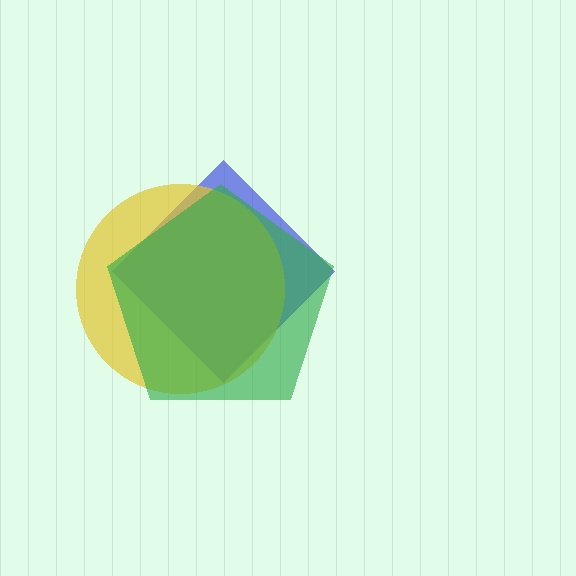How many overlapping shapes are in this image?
There are 3 overlapping shapes in the image.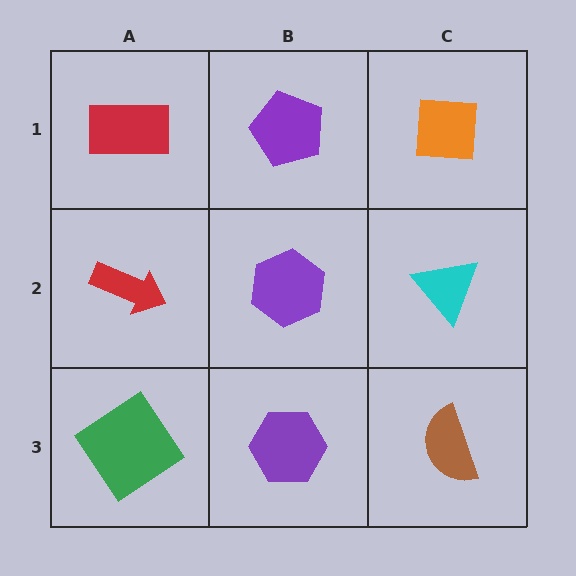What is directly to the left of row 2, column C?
A purple hexagon.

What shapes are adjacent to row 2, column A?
A red rectangle (row 1, column A), a green diamond (row 3, column A), a purple hexagon (row 2, column B).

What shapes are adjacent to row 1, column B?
A purple hexagon (row 2, column B), a red rectangle (row 1, column A), an orange square (row 1, column C).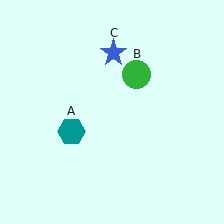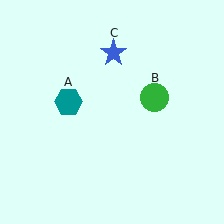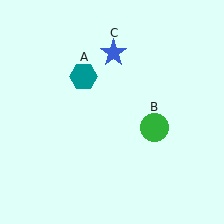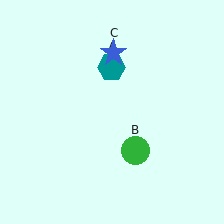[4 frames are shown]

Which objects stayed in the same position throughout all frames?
Blue star (object C) remained stationary.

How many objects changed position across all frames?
2 objects changed position: teal hexagon (object A), green circle (object B).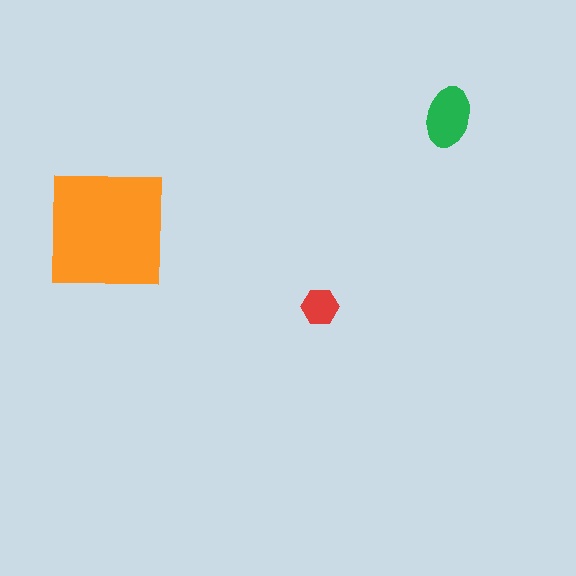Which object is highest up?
The green ellipse is topmost.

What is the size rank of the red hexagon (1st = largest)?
3rd.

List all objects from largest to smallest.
The orange square, the green ellipse, the red hexagon.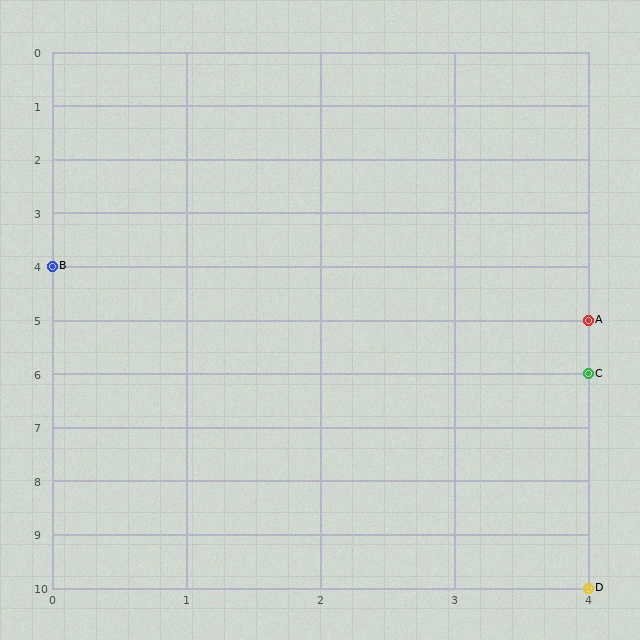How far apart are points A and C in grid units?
Points A and C are 1 row apart.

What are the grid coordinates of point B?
Point B is at grid coordinates (0, 4).